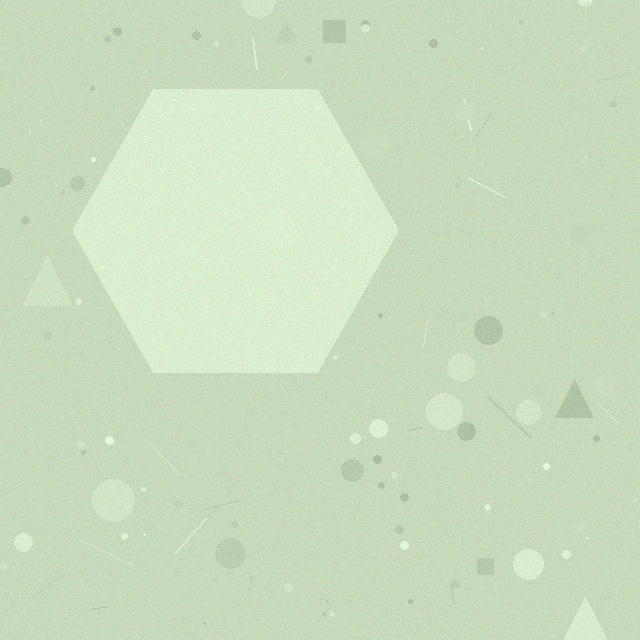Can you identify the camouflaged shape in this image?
The camouflaged shape is a hexagon.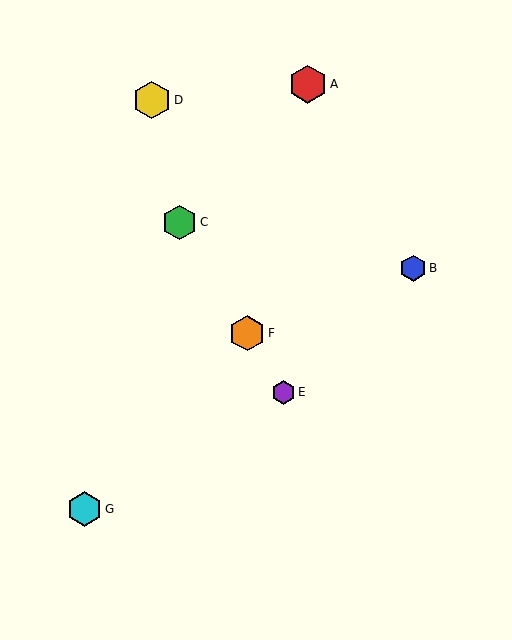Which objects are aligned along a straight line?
Objects C, E, F are aligned along a straight line.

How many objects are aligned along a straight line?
3 objects (C, E, F) are aligned along a straight line.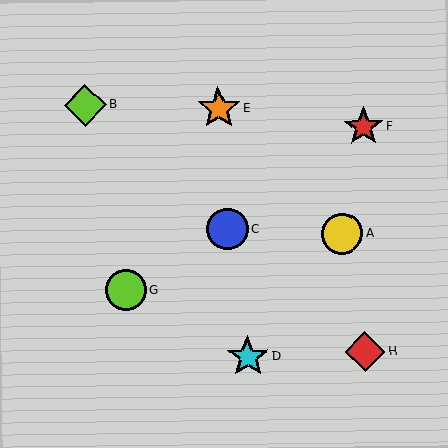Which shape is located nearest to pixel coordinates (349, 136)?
The red star (labeled F) at (363, 127) is nearest to that location.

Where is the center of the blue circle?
The center of the blue circle is at (228, 229).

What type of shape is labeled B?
Shape B is a lime diamond.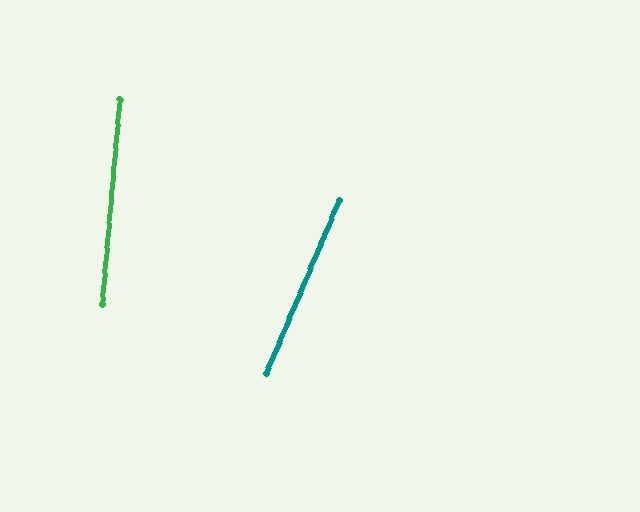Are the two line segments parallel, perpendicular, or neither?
Neither parallel nor perpendicular — they differ by about 18°.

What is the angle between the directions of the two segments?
Approximately 18 degrees.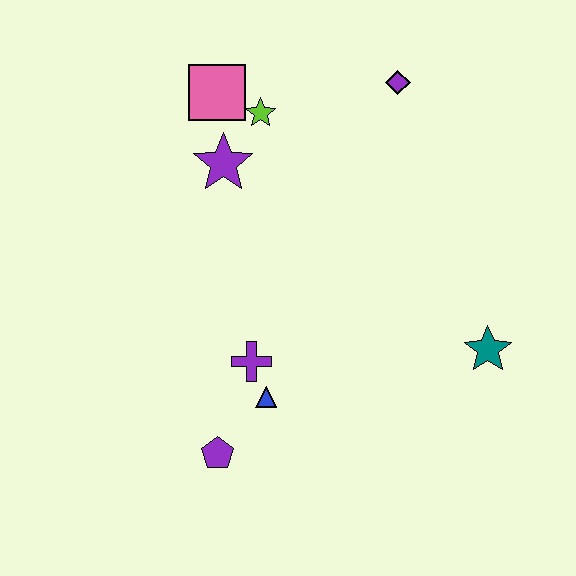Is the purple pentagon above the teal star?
No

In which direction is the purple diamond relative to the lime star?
The purple diamond is to the right of the lime star.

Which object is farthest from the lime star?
The purple pentagon is farthest from the lime star.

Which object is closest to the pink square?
The lime star is closest to the pink square.